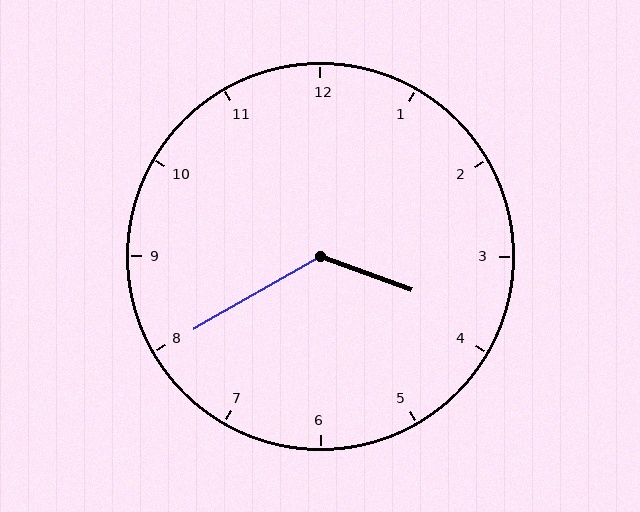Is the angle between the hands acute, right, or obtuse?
It is obtuse.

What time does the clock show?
3:40.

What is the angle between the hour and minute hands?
Approximately 130 degrees.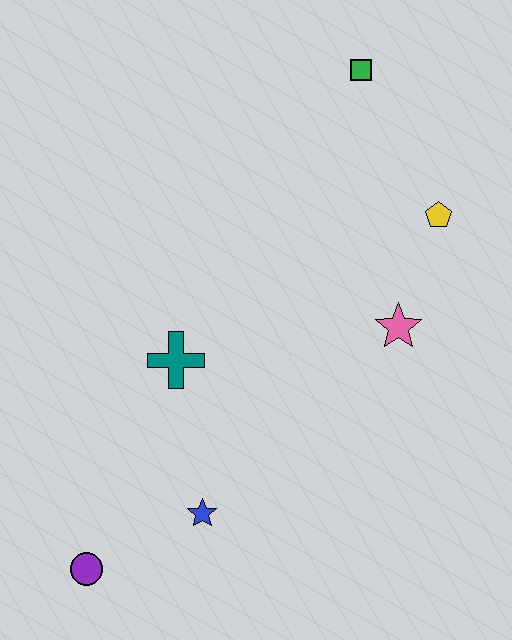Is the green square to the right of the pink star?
No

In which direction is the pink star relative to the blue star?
The pink star is to the right of the blue star.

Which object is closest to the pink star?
The yellow pentagon is closest to the pink star.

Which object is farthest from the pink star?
The purple circle is farthest from the pink star.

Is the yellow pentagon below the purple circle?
No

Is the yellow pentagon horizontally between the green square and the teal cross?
No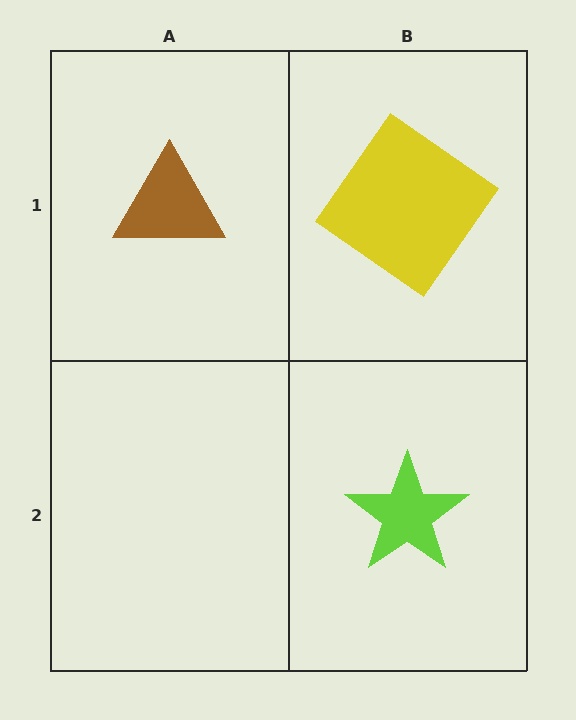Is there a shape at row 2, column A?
No, that cell is empty.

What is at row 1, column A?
A brown triangle.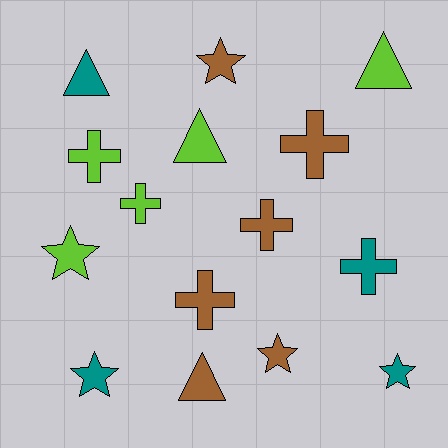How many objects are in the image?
There are 15 objects.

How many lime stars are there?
There is 1 lime star.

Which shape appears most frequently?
Cross, with 6 objects.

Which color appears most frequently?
Brown, with 6 objects.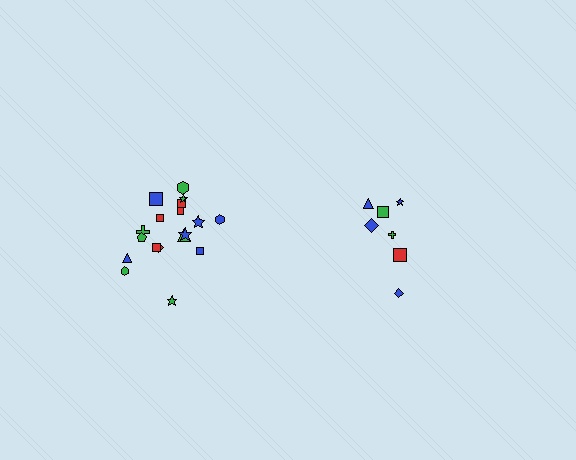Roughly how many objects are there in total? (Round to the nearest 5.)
Roughly 25 objects in total.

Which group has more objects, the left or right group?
The left group.